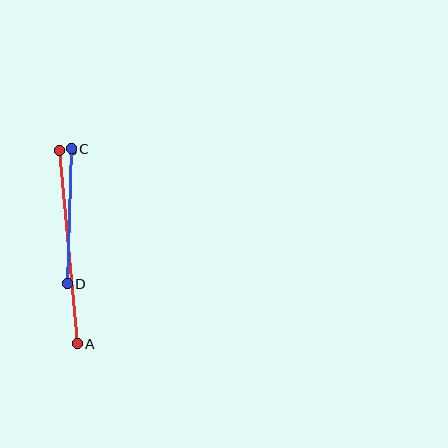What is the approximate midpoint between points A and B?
The midpoint is at approximately (68, 247) pixels.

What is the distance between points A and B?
The distance is approximately 194 pixels.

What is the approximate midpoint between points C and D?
The midpoint is at approximately (69, 216) pixels.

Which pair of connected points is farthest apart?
Points A and B are farthest apart.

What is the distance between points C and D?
The distance is approximately 135 pixels.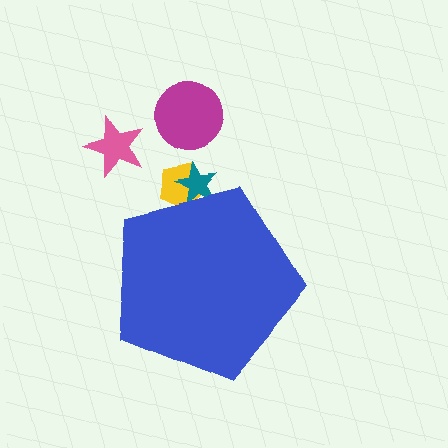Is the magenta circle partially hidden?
No, the magenta circle is fully visible.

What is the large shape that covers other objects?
A blue pentagon.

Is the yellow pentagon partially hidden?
Yes, the yellow pentagon is partially hidden behind the blue pentagon.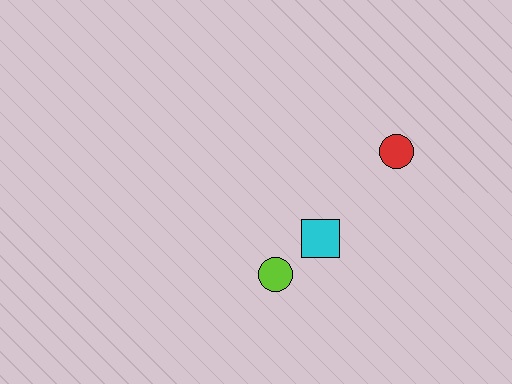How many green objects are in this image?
There are no green objects.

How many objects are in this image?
There are 3 objects.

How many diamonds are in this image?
There are no diamonds.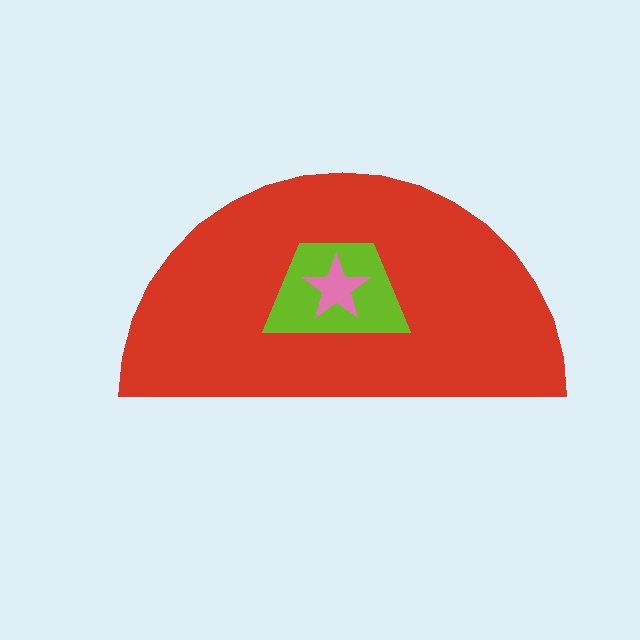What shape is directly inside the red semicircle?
The lime trapezoid.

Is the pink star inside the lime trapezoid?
Yes.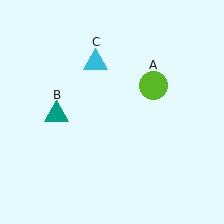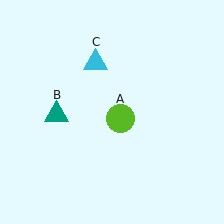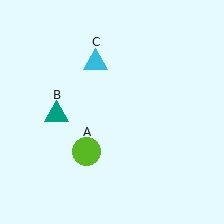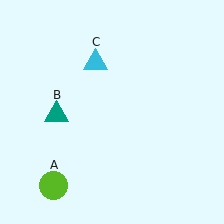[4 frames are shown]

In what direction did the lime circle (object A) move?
The lime circle (object A) moved down and to the left.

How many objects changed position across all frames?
1 object changed position: lime circle (object A).